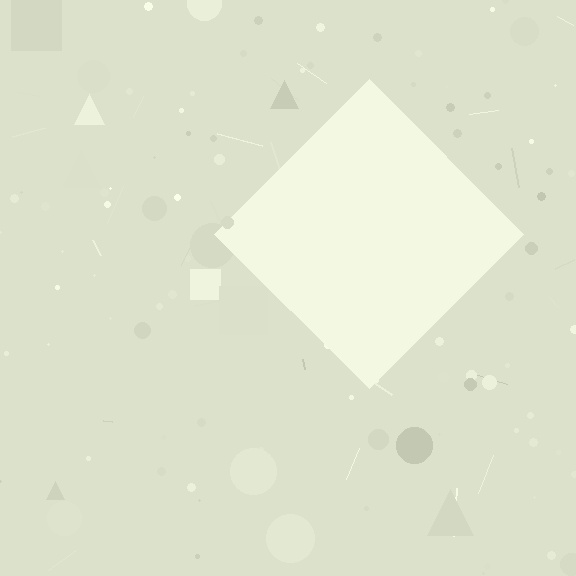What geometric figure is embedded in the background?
A diamond is embedded in the background.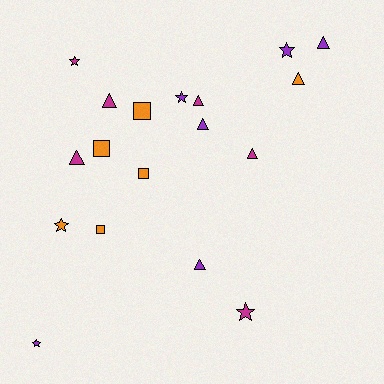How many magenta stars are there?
There are 2 magenta stars.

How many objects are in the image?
There are 18 objects.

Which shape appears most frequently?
Triangle, with 8 objects.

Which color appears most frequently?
Magenta, with 6 objects.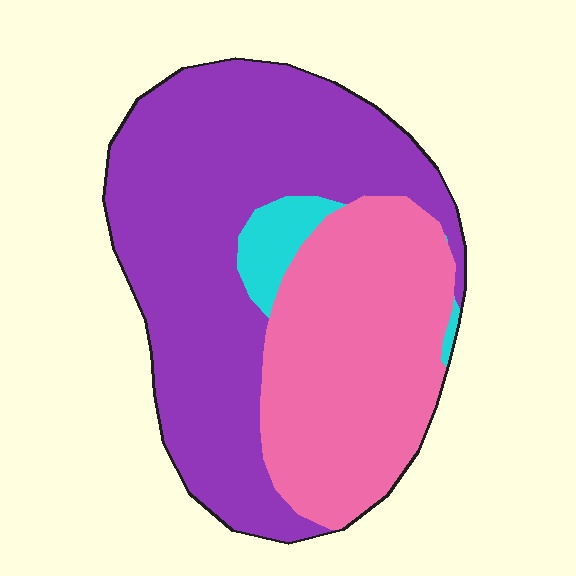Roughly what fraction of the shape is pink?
Pink takes up between a quarter and a half of the shape.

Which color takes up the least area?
Cyan, at roughly 5%.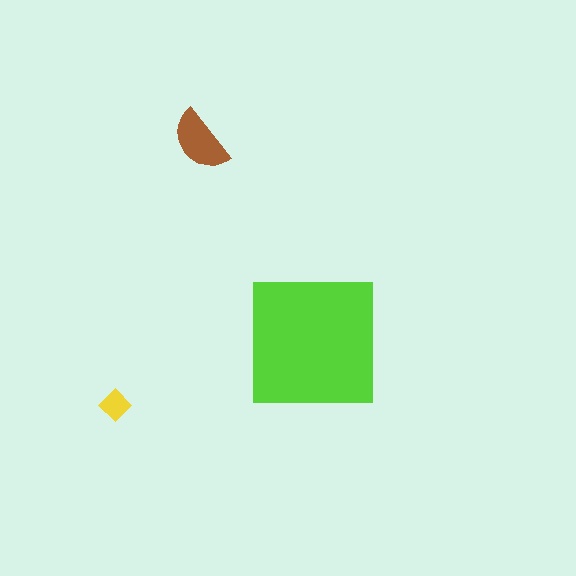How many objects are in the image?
There are 3 objects in the image.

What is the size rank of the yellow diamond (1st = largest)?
3rd.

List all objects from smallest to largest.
The yellow diamond, the brown semicircle, the lime square.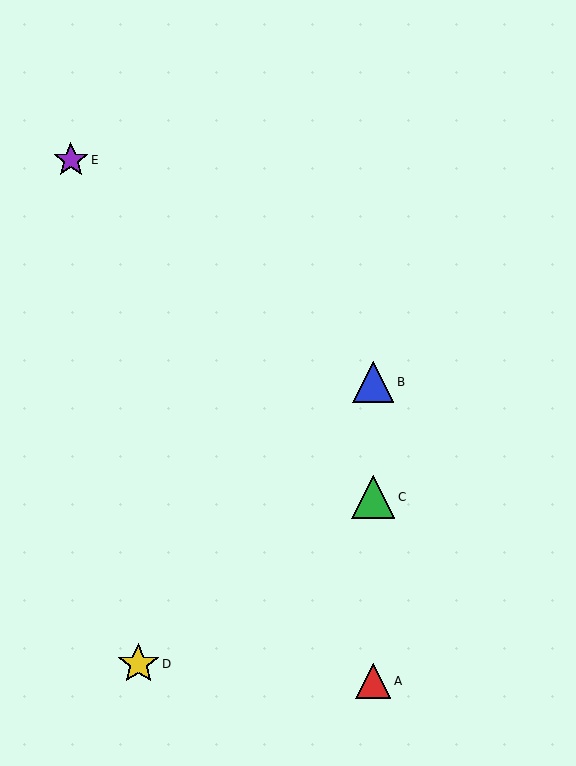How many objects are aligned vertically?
3 objects (A, B, C) are aligned vertically.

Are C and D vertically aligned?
No, C is at x≈373 and D is at x≈138.